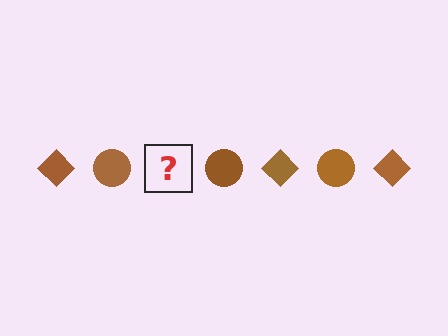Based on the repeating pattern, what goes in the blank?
The blank should be a brown diamond.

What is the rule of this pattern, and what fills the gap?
The rule is that the pattern cycles through diamond, circle shapes in brown. The gap should be filled with a brown diamond.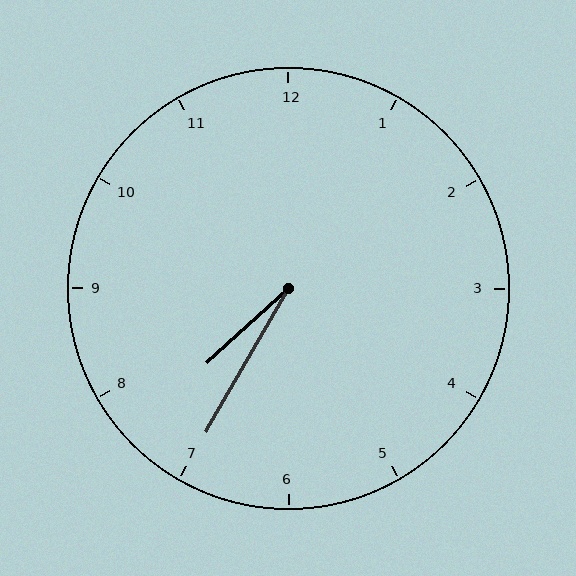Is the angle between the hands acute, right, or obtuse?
It is acute.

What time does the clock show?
7:35.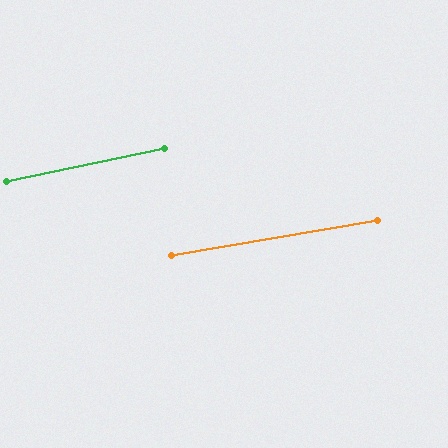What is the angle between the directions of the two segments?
Approximately 2 degrees.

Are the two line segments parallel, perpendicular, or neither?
Parallel — their directions differ by only 2.0°.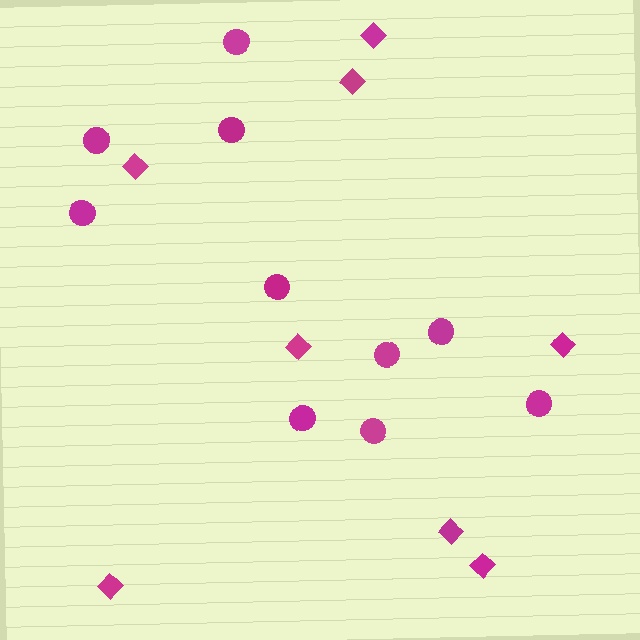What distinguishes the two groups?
There are 2 groups: one group of diamonds (8) and one group of circles (10).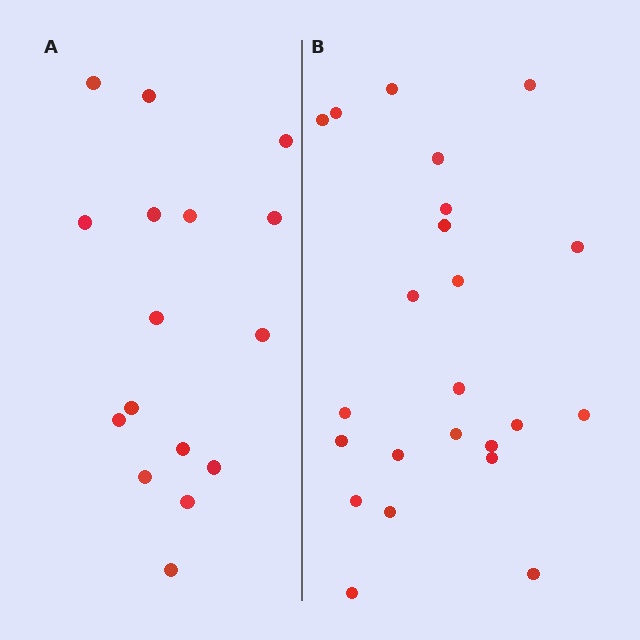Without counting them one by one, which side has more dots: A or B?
Region B (the right region) has more dots.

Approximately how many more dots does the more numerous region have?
Region B has roughly 8 or so more dots than region A.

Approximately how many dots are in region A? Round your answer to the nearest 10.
About 20 dots. (The exact count is 16, which rounds to 20.)